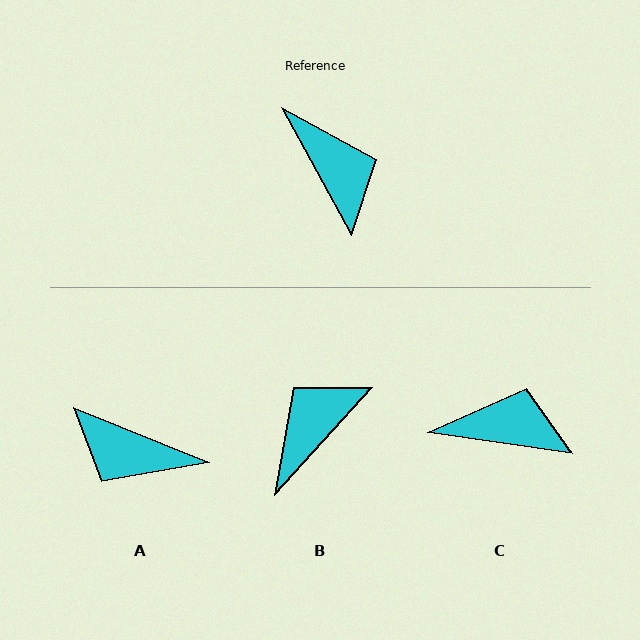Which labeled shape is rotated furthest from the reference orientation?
A, about 141 degrees away.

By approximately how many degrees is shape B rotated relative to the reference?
Approximately 109 degrees counter-clockwise.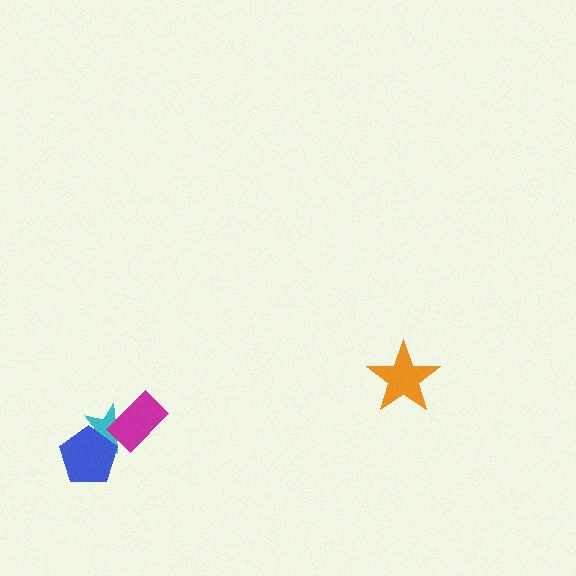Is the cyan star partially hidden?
Yes, it is partially covered by another shape.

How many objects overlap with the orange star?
0 objects overlap with the orange star.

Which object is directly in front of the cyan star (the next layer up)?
The blue pentagon is directly in front of the cyan star.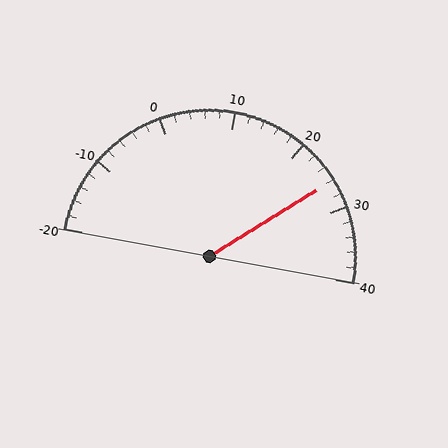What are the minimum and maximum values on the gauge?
The gauge ranges from -20 to 40.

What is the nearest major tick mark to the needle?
The nearest major tick mark is 30.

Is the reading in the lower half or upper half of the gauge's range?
The reading is in the upper half of the range (-20 to 40).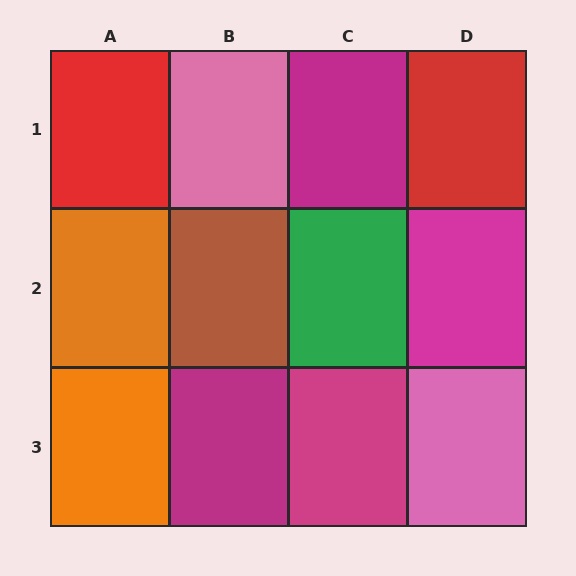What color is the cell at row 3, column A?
Orange.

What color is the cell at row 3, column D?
Pink.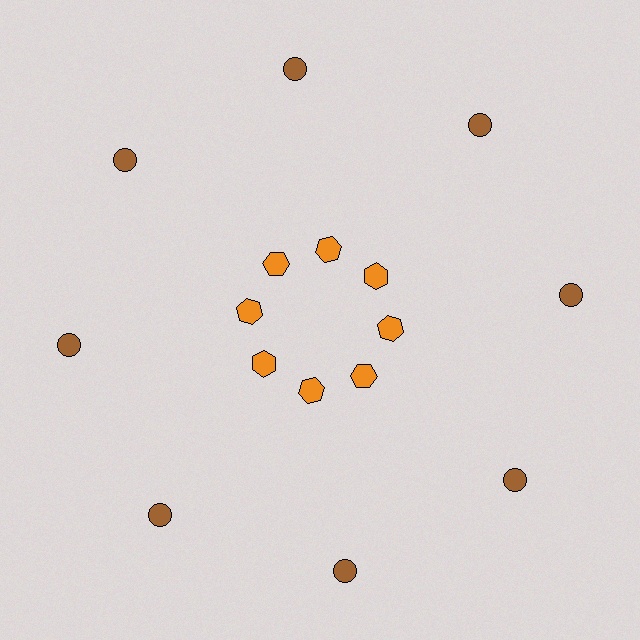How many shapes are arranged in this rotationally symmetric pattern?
There are 16 shapes, arranged in 8 groups of 2.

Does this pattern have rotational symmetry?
Yes, this pattern has 8-fold rotational symmetry. It looks the same after rotating 45 degrees around the center.